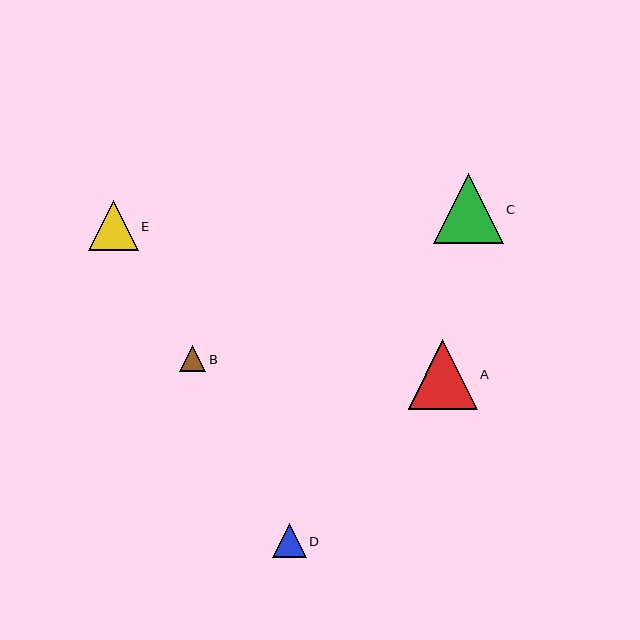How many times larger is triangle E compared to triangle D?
Triangle E is approximately 1.5 times the size of triangle D.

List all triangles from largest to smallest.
From largest to smallest: C, A, E, D, B.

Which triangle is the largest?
Triangle C is the largest with a size of approximately 70 pixels.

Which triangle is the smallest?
Triangle B is the smallest with a size of approximately 26 pixels.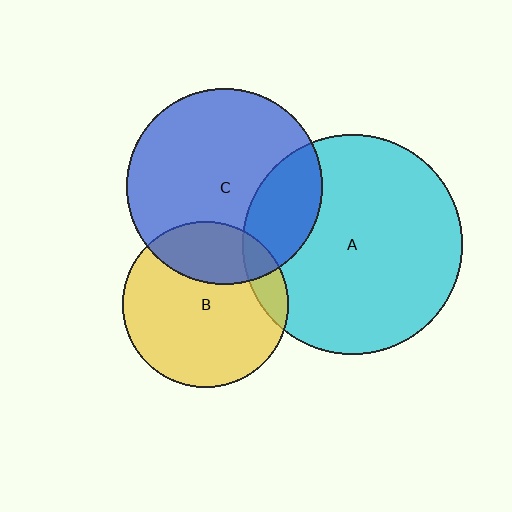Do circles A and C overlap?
Yes.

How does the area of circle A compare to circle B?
Approximately 1.8 times.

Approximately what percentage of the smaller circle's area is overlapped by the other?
Approximately 25%.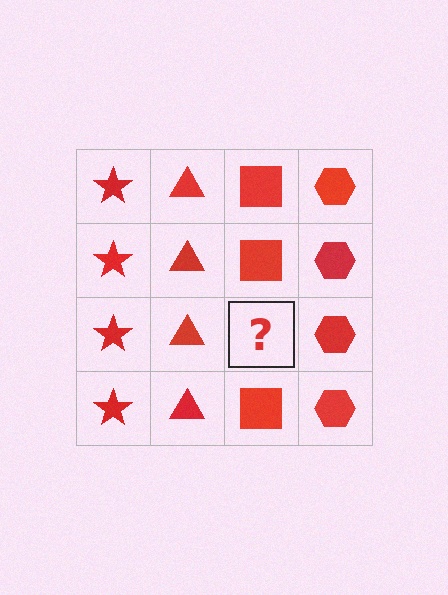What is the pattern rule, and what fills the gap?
The rule is that each column has a consistent shape. The gap should be filled with a red square.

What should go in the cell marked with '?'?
The missing cell should contain a red square.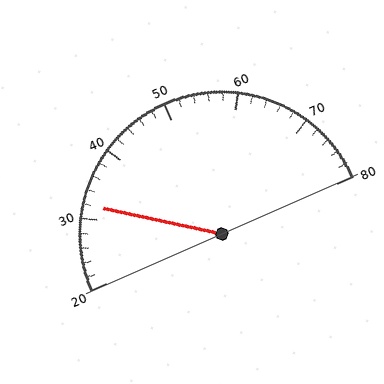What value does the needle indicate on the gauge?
The needle indicates approximately 32.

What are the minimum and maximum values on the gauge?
The gauge ranges from 20 to 80.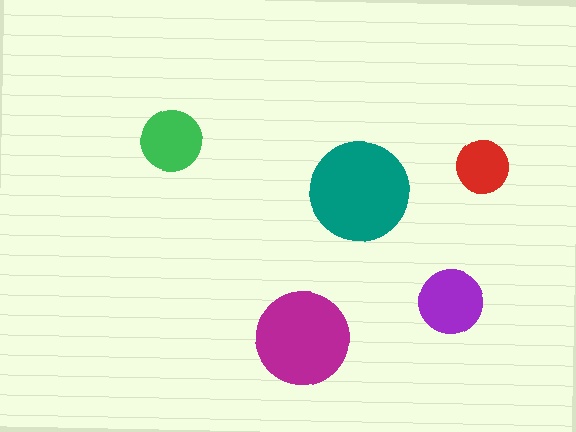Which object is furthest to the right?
The red circle is rightmost.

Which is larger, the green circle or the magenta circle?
The magenta one.